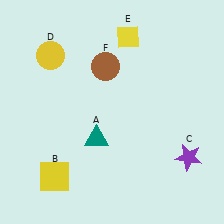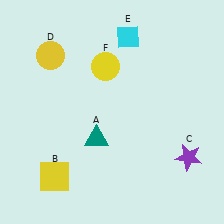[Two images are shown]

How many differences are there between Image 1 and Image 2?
There are 2 differences between the two images.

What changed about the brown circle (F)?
In Image 1, F is brown. In Image 2, it changed to yellow.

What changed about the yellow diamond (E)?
In Image 1, E is yellow. In Image 2, it changed to cyan.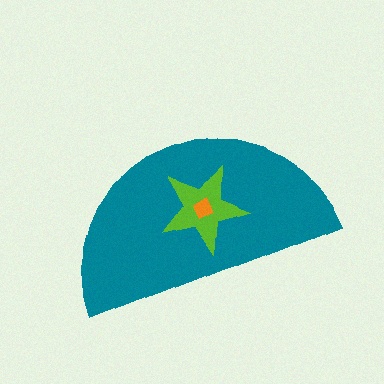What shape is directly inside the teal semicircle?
The lime star.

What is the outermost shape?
The teal semicircle.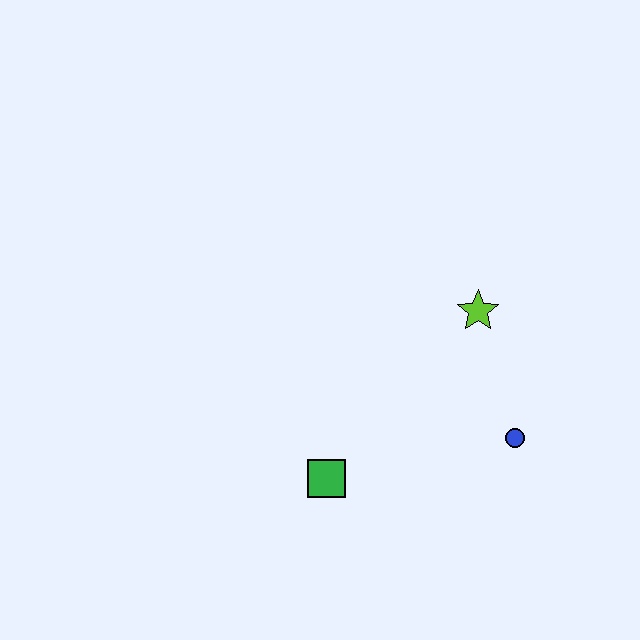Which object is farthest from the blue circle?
The green square is farthest from the blue circle.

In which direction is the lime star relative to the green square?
The lime star is above the green square.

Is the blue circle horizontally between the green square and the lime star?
No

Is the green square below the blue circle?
Yes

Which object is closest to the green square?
The blue circle is closest to the green square.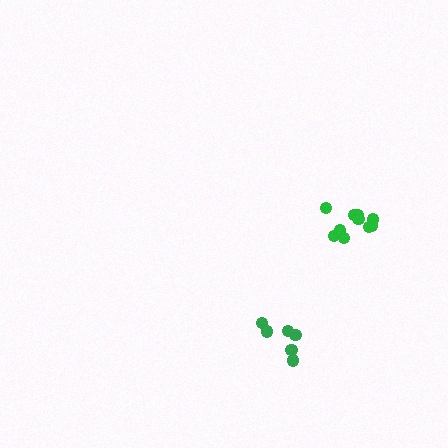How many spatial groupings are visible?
There are 2 spatial groupings.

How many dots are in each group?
Group 1: 6 dots, Group 2: 10 dots (16 total).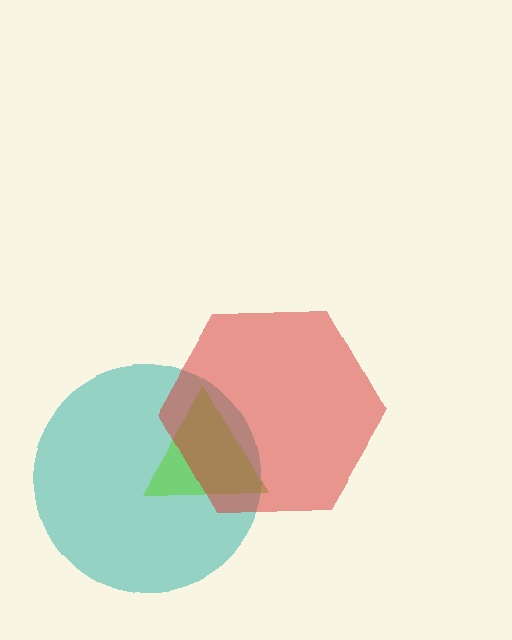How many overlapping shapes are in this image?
There are 3 overlapping shapes in the image.